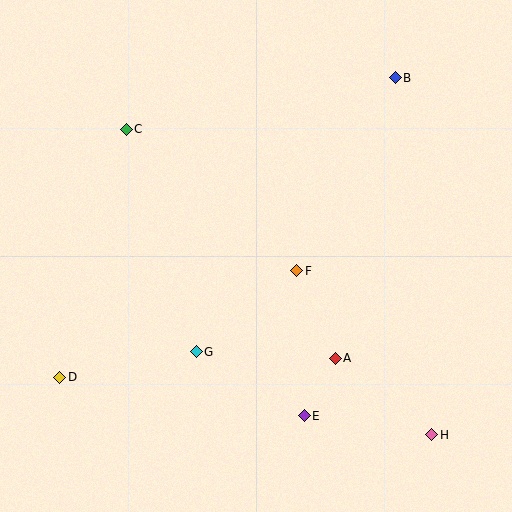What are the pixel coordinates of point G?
Point G is at (196, 352).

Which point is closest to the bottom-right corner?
Point H is closest to the bottom-right corner.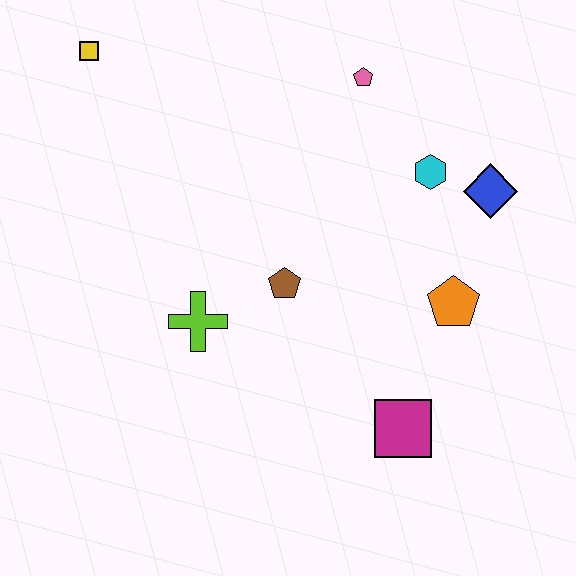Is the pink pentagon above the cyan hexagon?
Yes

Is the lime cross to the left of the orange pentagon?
Yes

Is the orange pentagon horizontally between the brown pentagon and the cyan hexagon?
No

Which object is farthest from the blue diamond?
The yellow square is farthest from the blue diamond.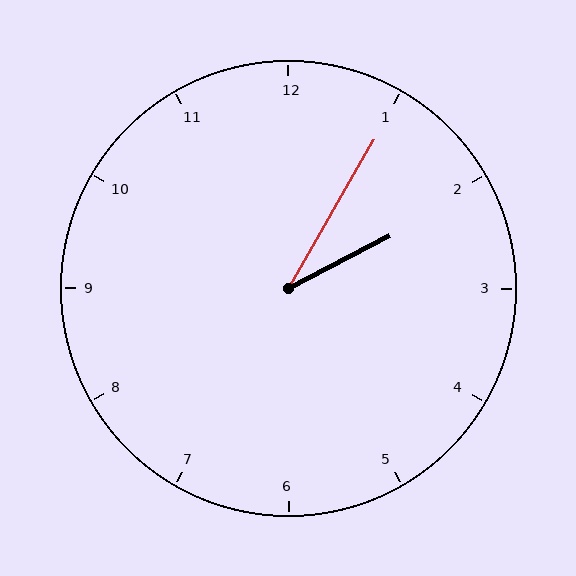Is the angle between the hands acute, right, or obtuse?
It is acute.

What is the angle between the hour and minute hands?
Approximately 32 degrees.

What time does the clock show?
2:05.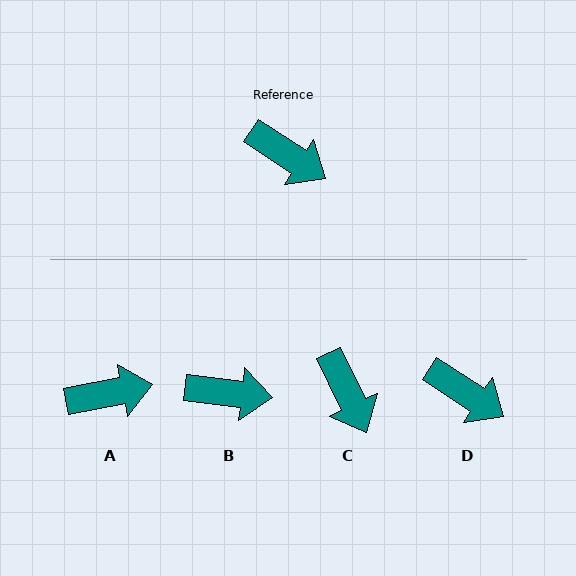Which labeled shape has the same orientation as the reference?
D.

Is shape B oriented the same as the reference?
No, it is off by about 26 degrees.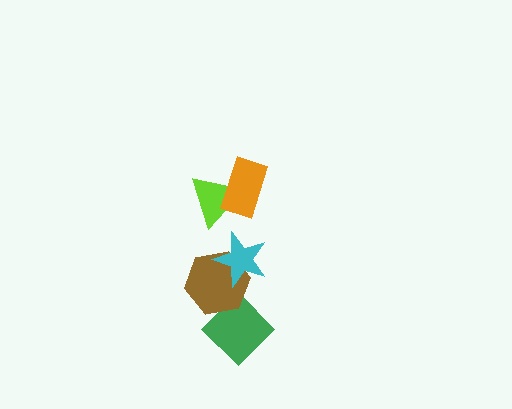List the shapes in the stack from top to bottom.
From top to bottom: the orange rectangle, the lime triangle, the cyan star, the brown hexagon, the green diamond.